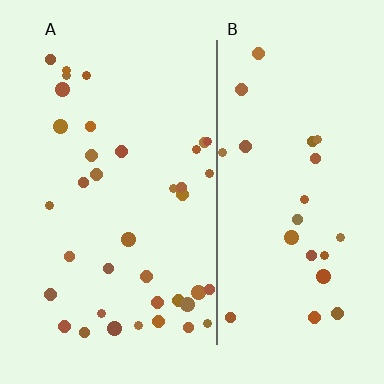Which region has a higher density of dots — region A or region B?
A (the left).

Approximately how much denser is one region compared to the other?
Approximately 1.5× — region A over region B.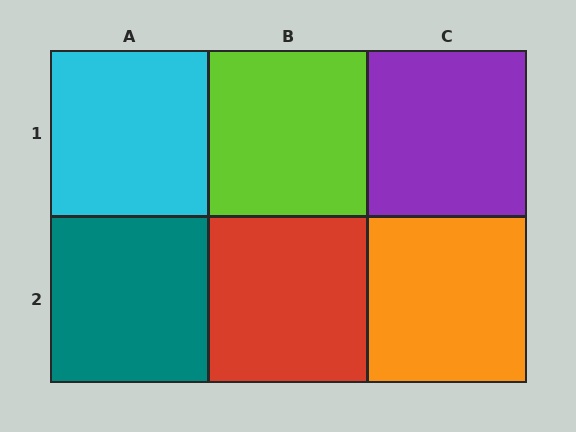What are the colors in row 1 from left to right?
Cyan, lime, purple.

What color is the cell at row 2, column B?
Red.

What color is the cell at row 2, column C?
Orange.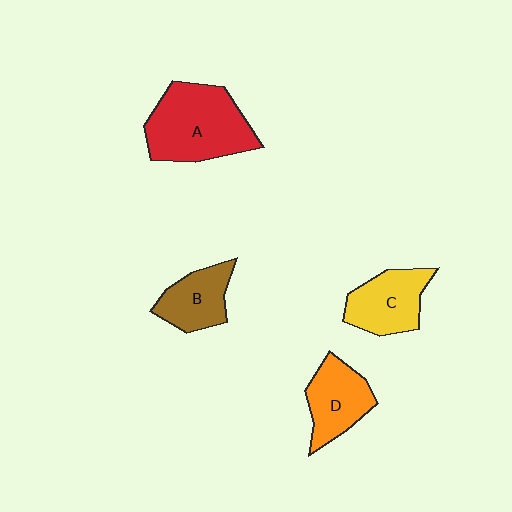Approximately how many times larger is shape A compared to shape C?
Approximately 1.6 times.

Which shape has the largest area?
Shape A (red).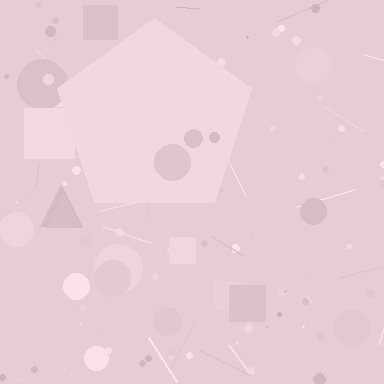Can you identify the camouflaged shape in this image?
The camouflaged shape is a pentagon.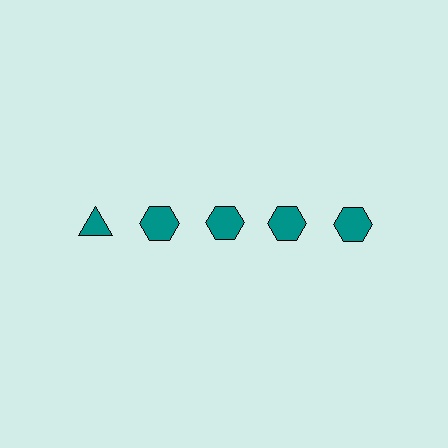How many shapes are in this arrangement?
There are 5 shapes arranged in a grid pattern.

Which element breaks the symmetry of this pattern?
The teal triangle in the top row, leftmost column breaks the symmetry. All other shapes are teal hexagons.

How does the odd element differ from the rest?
It has a different shape: triangle instead of hexagon.